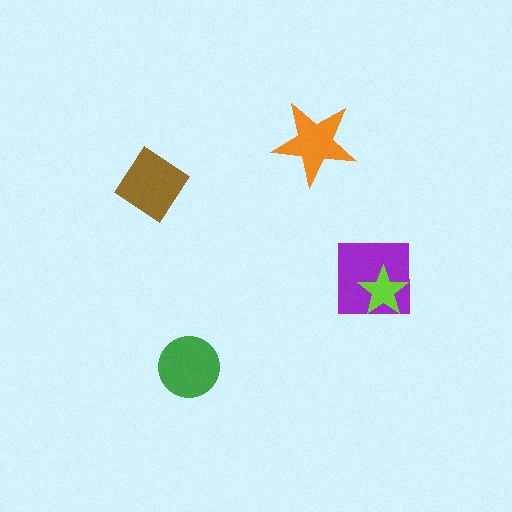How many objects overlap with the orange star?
0 objects overlap with the orange star.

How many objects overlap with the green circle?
0 objects overlap with the green circle.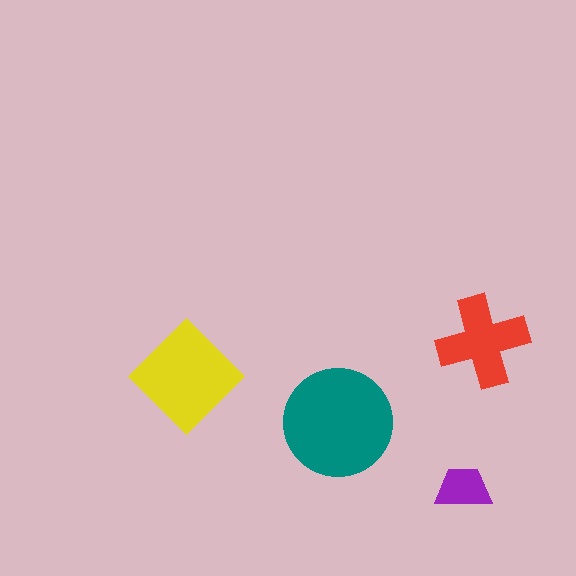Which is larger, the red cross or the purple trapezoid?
The red cross.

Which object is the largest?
The teal circle.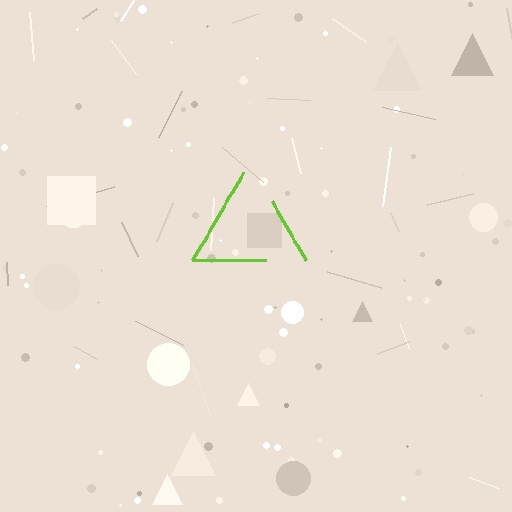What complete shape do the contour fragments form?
The contour fragments form a triangle.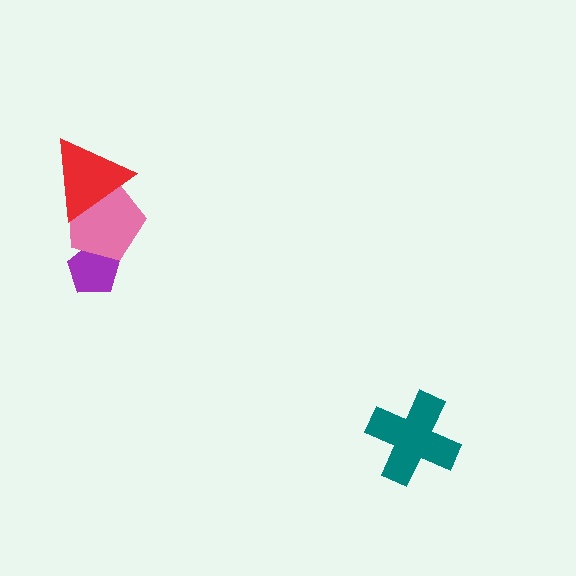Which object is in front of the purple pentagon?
The pink pentagon is in front of the purple pentagon.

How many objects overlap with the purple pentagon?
1 object overlaps with the purple pentagon.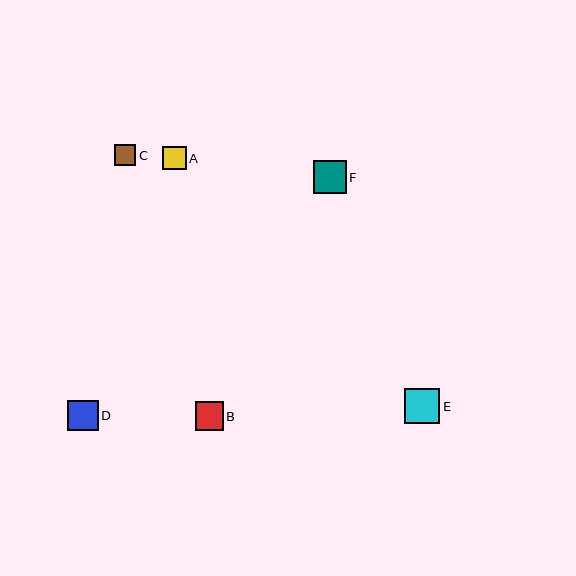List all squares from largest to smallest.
From largest to smallest: E, F, D, B, A, C.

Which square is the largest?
Square E is the largest with a size of approximately 35 pixels.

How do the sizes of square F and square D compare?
Square F and square D are approximately the same size.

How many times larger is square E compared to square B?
Square E is approximately 1.2 times the size of square B.